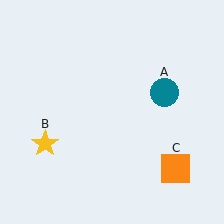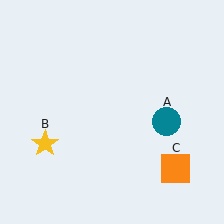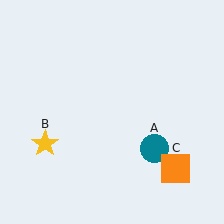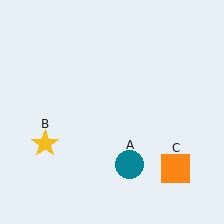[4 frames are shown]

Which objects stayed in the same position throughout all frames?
Yellow star (object B) and orange square (object C) remained stationary.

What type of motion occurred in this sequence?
The teal circle (object A) rotated clockwise around the center of the scene.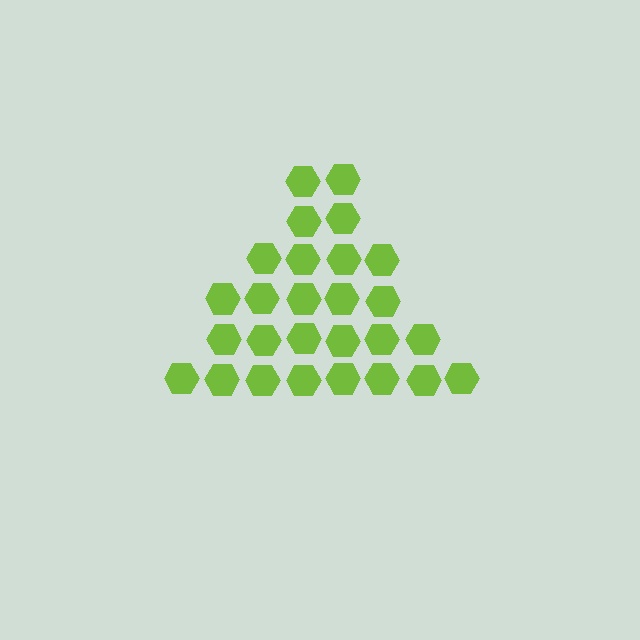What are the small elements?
The small elements are hexagons.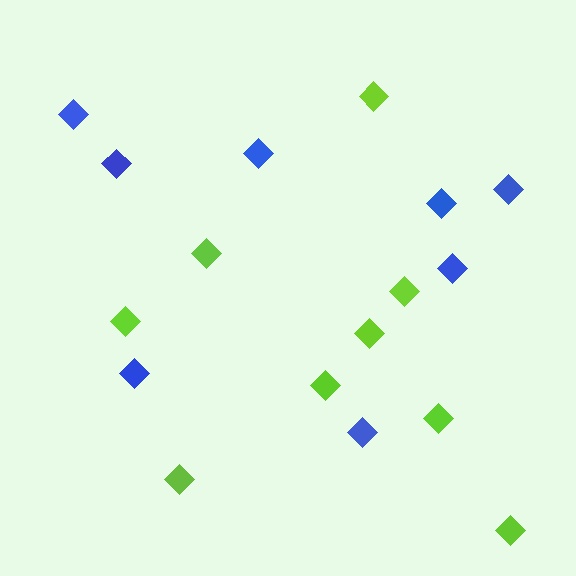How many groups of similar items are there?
There are 2 groups: one group of blue diamonds (8) and one group of lime diamonds (9).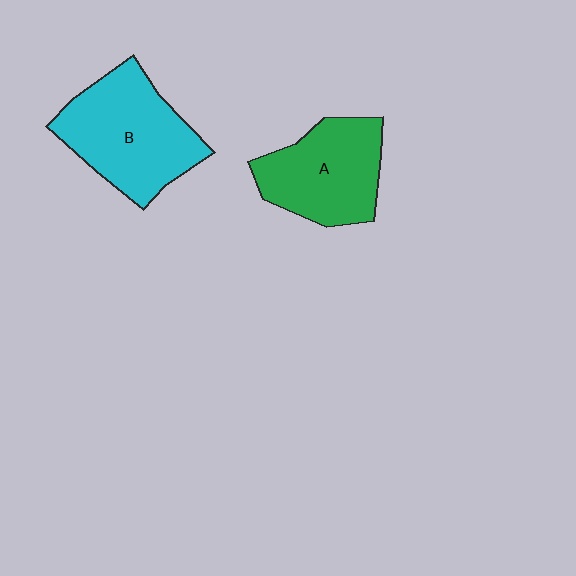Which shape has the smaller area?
Shape A (green).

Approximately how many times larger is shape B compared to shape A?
Approximately 1.2 times.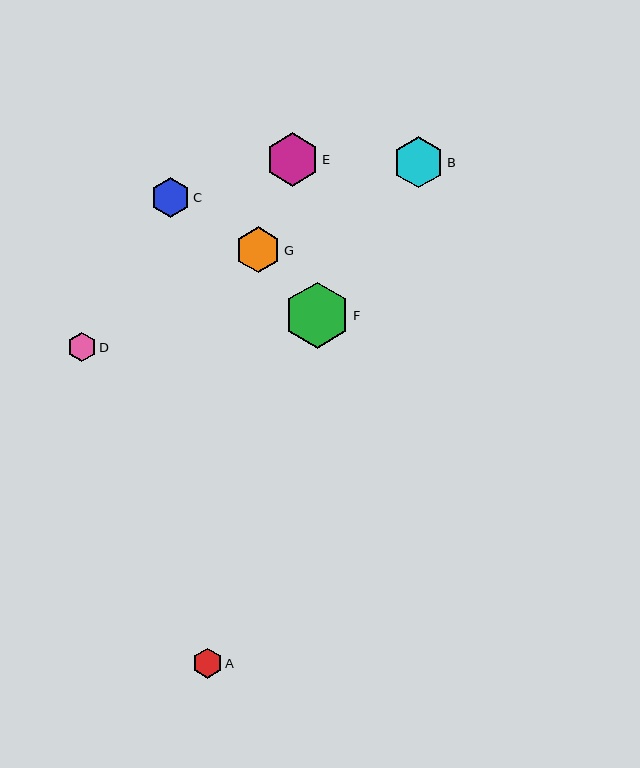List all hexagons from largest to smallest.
From largest to smallest: F, E, B, G, C, A, D.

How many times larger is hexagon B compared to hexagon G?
Hexagon B is approximately 1.1 times the size of hexagon G.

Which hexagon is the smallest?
Hexagon D is the smallest with a size of approximately 29 pixels.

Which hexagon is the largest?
Hexagon F is the largest with a size of approximately 66 pixels.